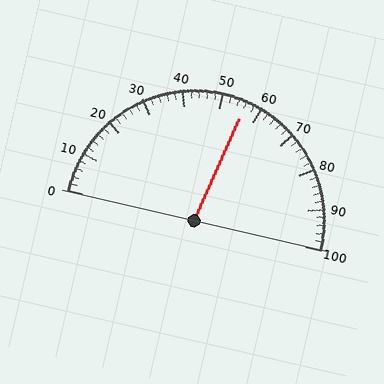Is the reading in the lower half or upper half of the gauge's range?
The reading is in the upper half of the range (0 to 100).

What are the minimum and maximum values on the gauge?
The gauge ranges from 0 to 100.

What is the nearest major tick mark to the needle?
The nearest major tick mark is 60.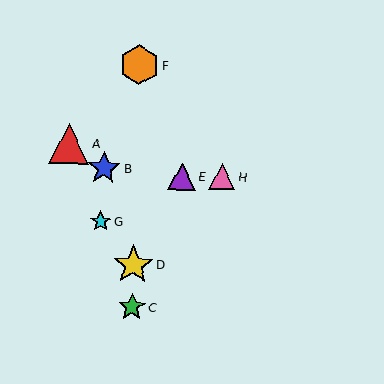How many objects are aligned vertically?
3 objects (C, D, F) are aligned vertically.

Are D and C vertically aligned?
Yes, both are at x≈133.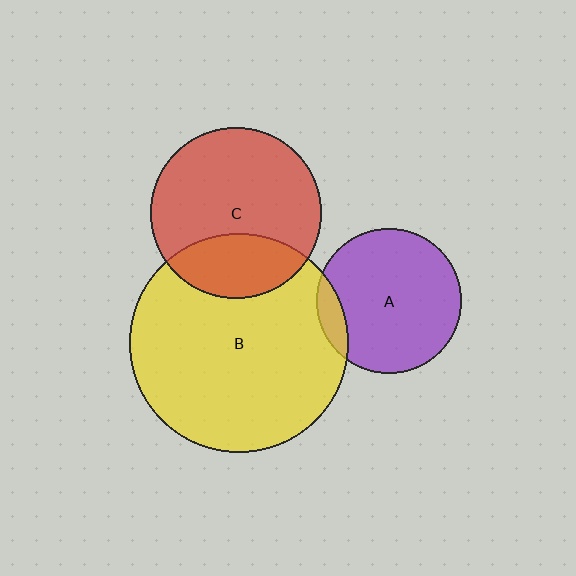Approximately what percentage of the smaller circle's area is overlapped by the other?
Approximately 30%.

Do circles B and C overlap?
Yes.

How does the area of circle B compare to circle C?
Approximately 1.6 times.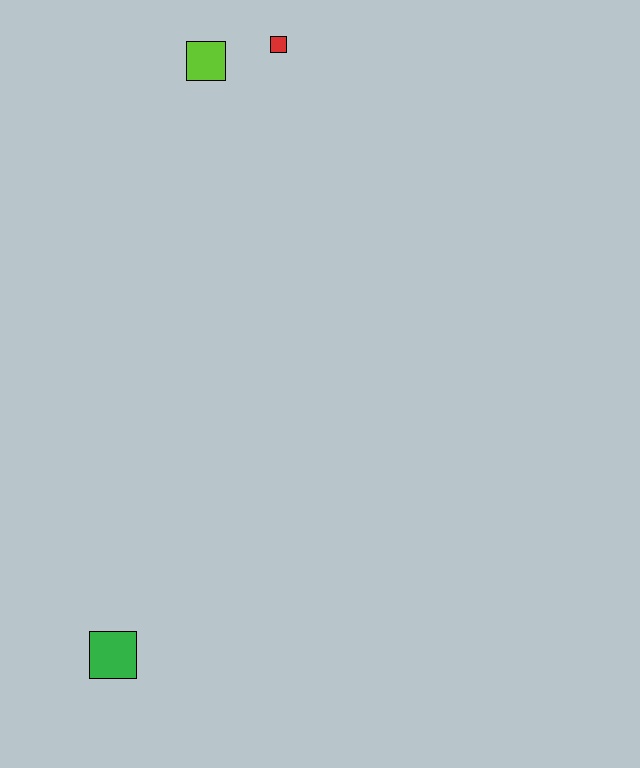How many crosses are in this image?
There are no crosses.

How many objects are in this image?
There are 3 objects.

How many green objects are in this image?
There is 1 green object.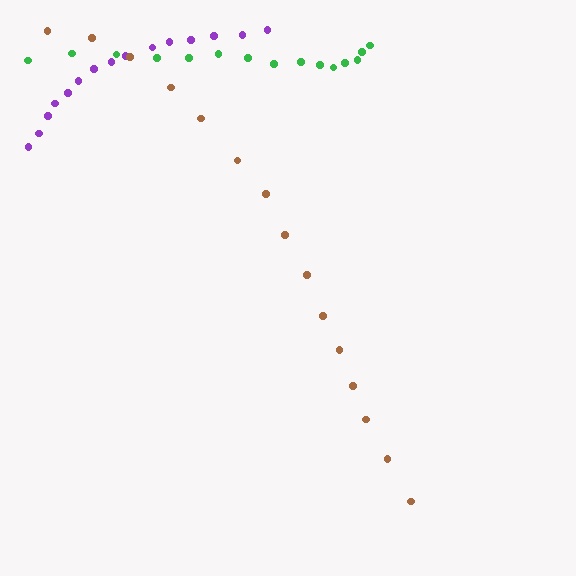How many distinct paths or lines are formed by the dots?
There are 3 distinct paths.